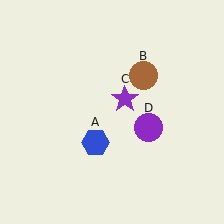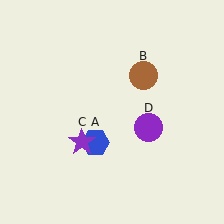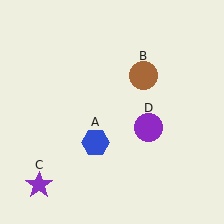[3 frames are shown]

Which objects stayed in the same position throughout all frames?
Blue hexagon (object A) and brown circle (object B) and purple circle (object D) remained stationary.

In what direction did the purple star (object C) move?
The purple star (object C) moved down and to the left.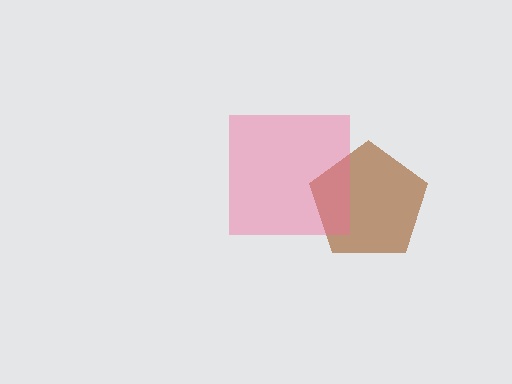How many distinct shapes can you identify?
There are 2 distinct shapes: a brown pentagon, a pink square.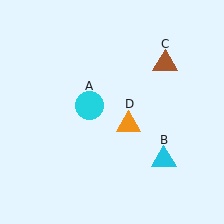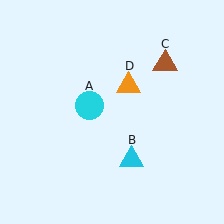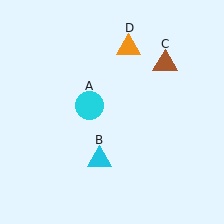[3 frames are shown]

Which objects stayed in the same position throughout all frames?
Cyan circle (object A) and brown triangle (object C) remained stationary.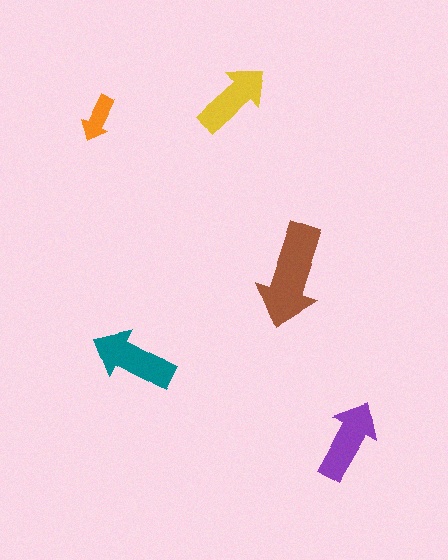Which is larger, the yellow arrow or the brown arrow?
The brown one.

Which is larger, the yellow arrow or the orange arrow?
The yellow one.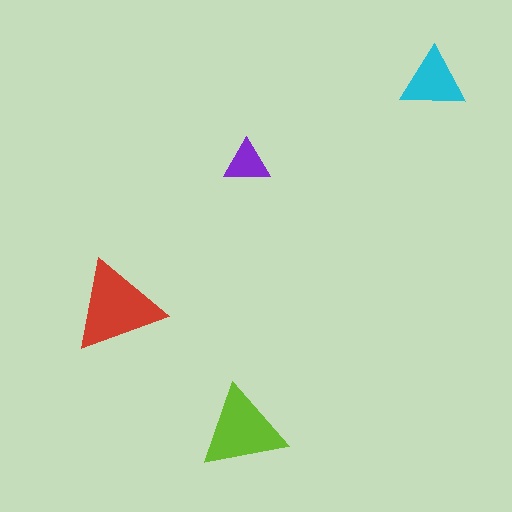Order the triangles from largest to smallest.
the red one, the lime one, the cyan one, the purple one.